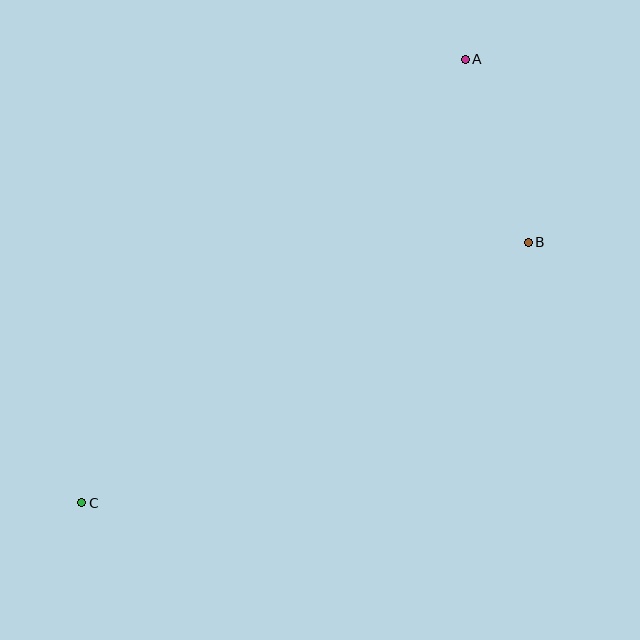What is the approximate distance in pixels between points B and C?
The distance between B and C is approximately 517 pixels.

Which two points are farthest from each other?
Points A and C are farthest from each other.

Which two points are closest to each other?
Points A and B are closest to each other.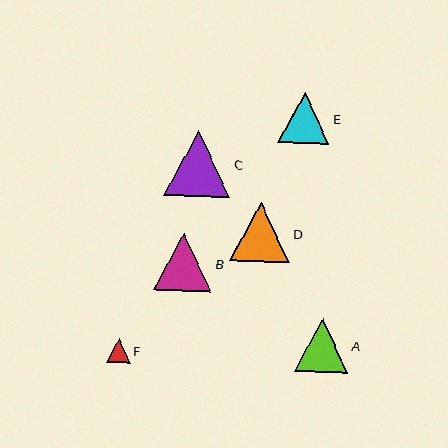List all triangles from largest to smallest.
From largest to smallest: C, D, B, A, E, F.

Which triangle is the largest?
Triangle C is the largest with a size of approximately 66 pixels.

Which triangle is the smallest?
Triangle F is the smallest with a size of approximately 24 pixels.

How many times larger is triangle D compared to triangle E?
Triangle D is approximately 1.2 times the size of triangle E.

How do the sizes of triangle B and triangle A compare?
Triangle B and triangle A are approximately the same size.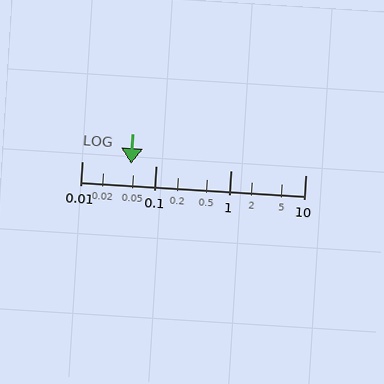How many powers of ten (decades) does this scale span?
The scale spans 3 decades, from 0.01 to 10.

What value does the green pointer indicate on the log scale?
The pointer indicates approximately 0.046.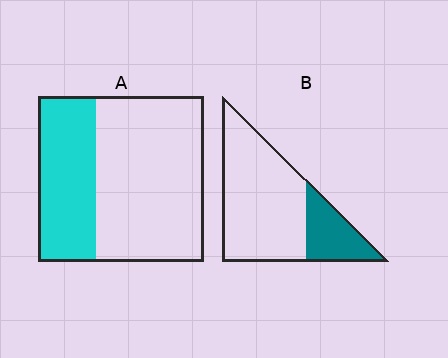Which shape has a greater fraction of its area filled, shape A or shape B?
Shape A.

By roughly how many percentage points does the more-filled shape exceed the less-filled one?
By roughly 10 percentage points (A over B).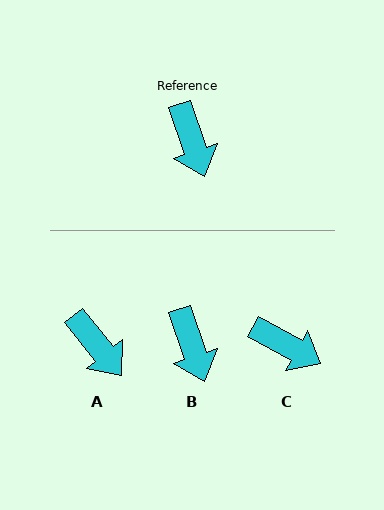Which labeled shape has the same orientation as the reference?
B.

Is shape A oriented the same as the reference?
No, it is off by about 20 degrees.